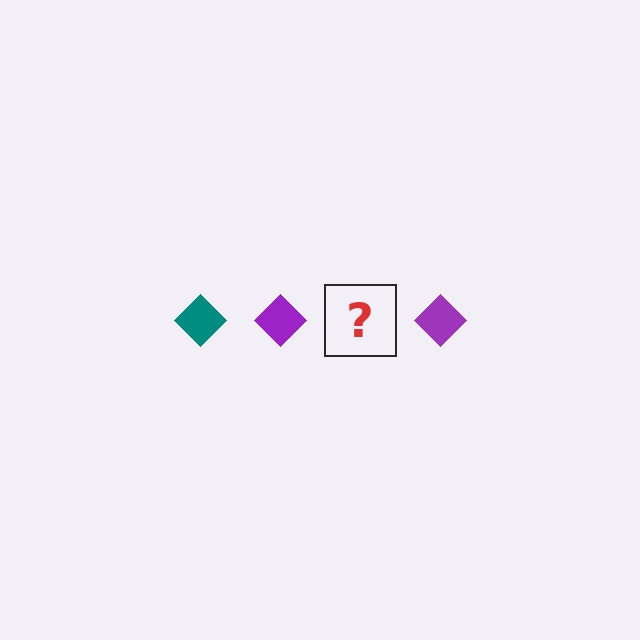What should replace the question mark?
The question mark should be replaced with a teal diamond.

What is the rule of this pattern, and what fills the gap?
The rule is that the pattern cycles through teal, purple diamonds. The gap should be filled with a teal diamond.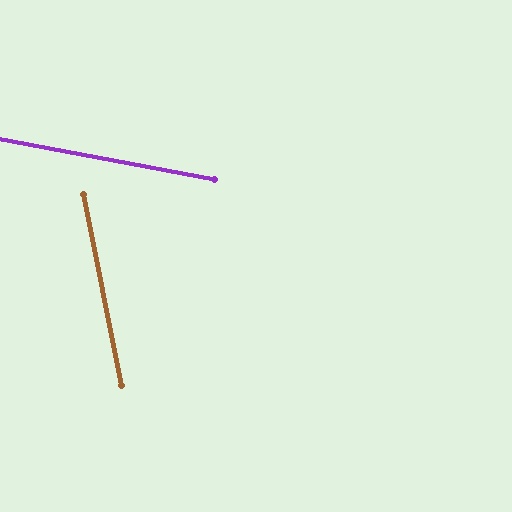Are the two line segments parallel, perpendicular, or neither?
Neither parallel nor perpendicular — they differ by about 68°.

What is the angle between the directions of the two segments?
Approximately 68 degrees.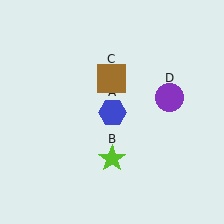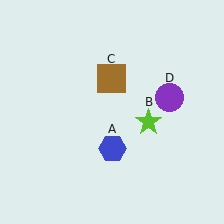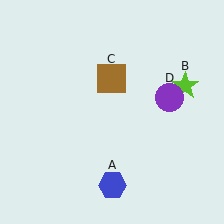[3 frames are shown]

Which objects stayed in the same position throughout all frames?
Brown square (object C) and purple circle (object D) remained stationary.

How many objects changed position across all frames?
2 objects changed position: blue hexagon (object A), lime star (object B).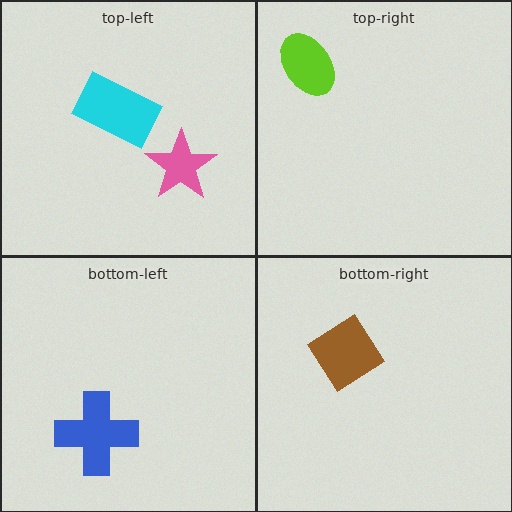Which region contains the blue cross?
The bottom-left region.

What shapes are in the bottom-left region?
The blue cross.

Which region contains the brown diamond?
The bottom-right region.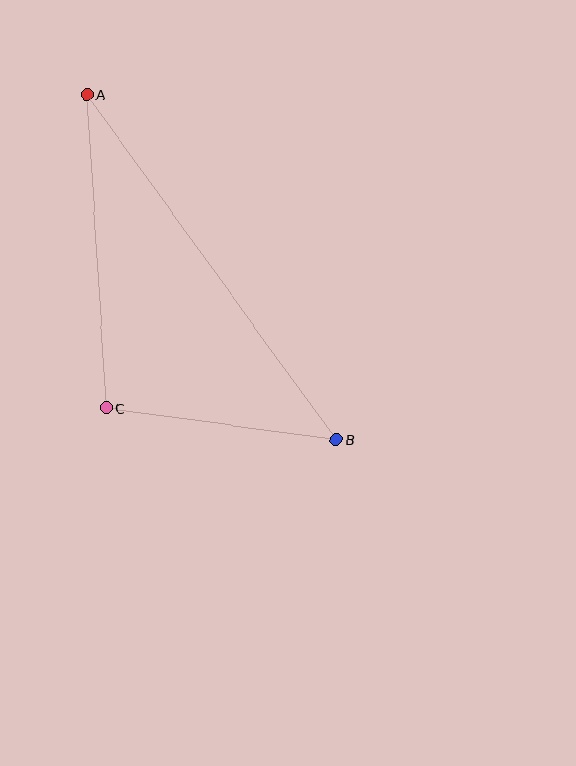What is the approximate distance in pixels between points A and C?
The distance between A and C is approximately 314 pixels.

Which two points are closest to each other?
Points B and C are closest to each other.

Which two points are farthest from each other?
Points A and B are farthest from each other.